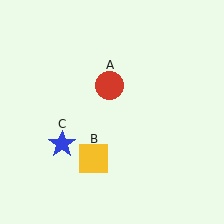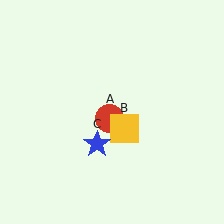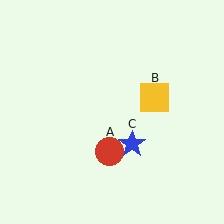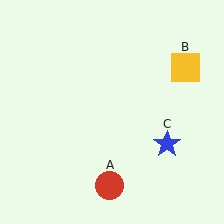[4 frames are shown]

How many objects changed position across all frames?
3 objects changed position: red circle (object A), yellow square (object B), blue star (object C).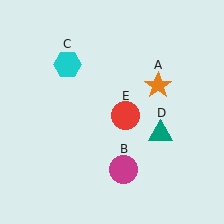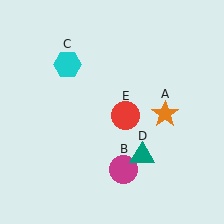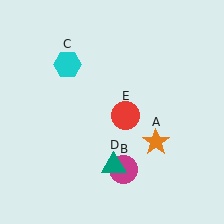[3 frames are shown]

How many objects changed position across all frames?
2 objects changed position: orange star (object A), teal triangle (object D).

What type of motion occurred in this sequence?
The orange star (object A), teal triangle (object D) rotated clockwise around the center of the scene.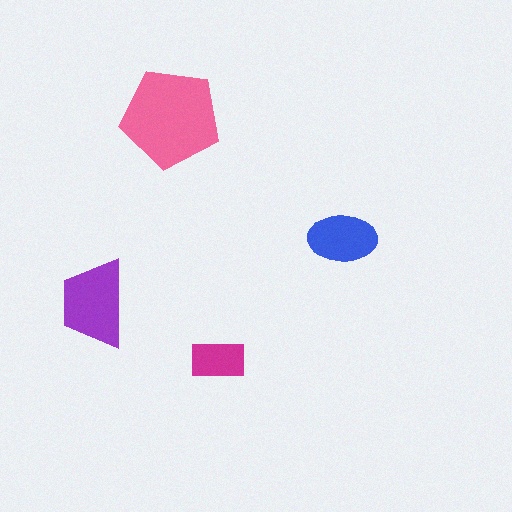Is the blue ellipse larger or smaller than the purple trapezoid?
Smaller.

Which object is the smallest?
The magenta rectangle.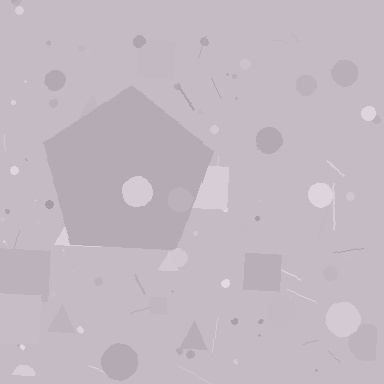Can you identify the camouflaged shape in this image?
The camouflaged shape is a pentagon.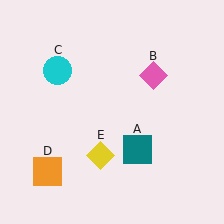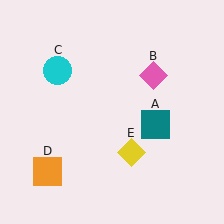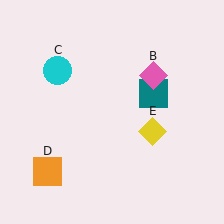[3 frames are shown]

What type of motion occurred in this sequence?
The teal square (object A), yellow diamond (object E) rotated counterclockwise around the center of the scene.